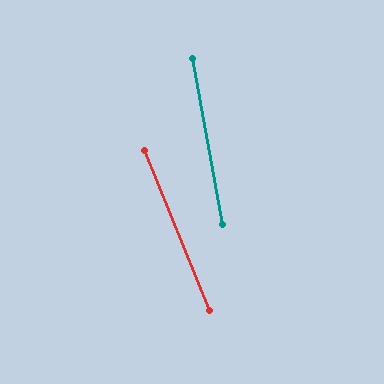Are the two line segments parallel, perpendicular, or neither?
Neither parallel nor perpendicular — they differ by about 12°.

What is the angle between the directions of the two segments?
Approximately 12 degrees.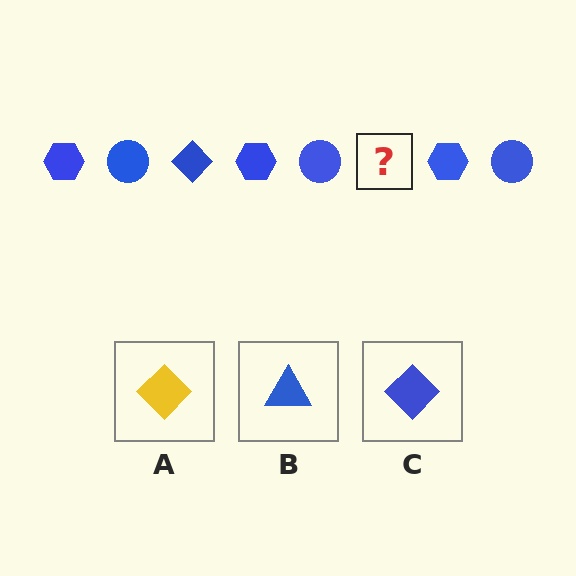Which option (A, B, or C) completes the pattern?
C.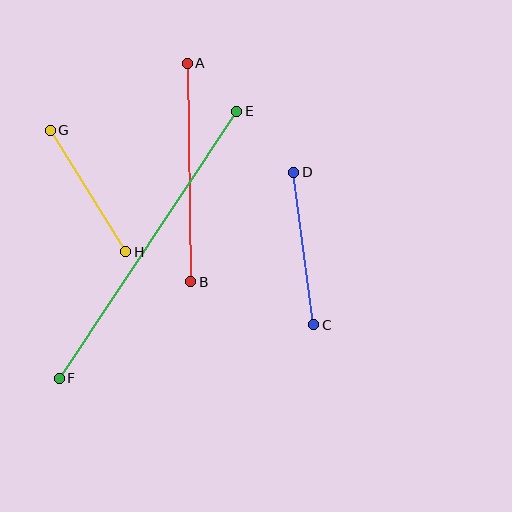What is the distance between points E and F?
The distance is approximately 321 pixels.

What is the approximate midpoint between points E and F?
The midpoint is at approximately (148, 245) pixels.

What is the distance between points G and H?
The distance is approximately 143 pixels.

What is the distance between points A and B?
The distance is approximately 219 pixels.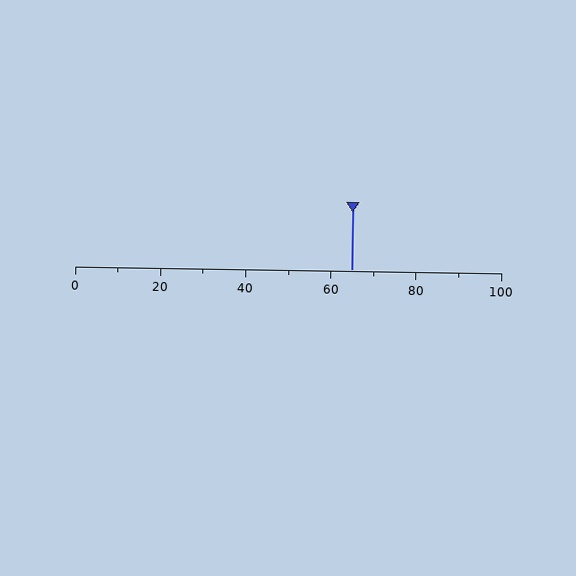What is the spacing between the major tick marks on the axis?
The major ticks are spaced 20 apart.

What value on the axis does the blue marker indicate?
The marker indicates approximately 65.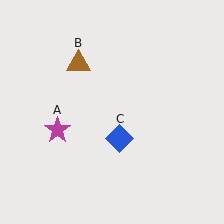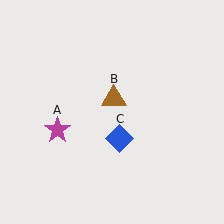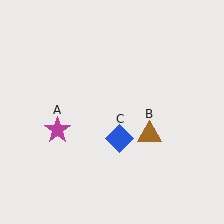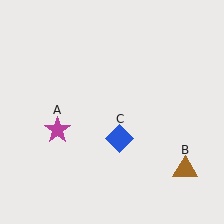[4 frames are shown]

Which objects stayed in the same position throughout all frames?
Magenta star (object A) and blue diamond (object C) remained stationary.